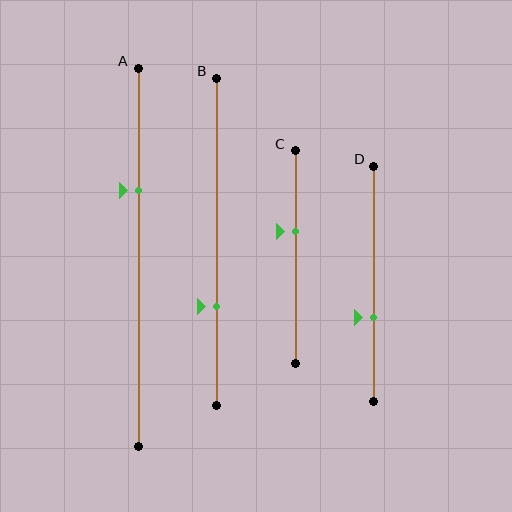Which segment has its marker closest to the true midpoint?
Segment C has its marker closest to the true midpoint.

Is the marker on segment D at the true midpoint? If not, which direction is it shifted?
No, the marker on segment D is shifted downward by about 14% of the segment length.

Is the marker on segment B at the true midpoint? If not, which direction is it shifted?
No, the marker on segment B is shifted downward by about 20% of the segment length.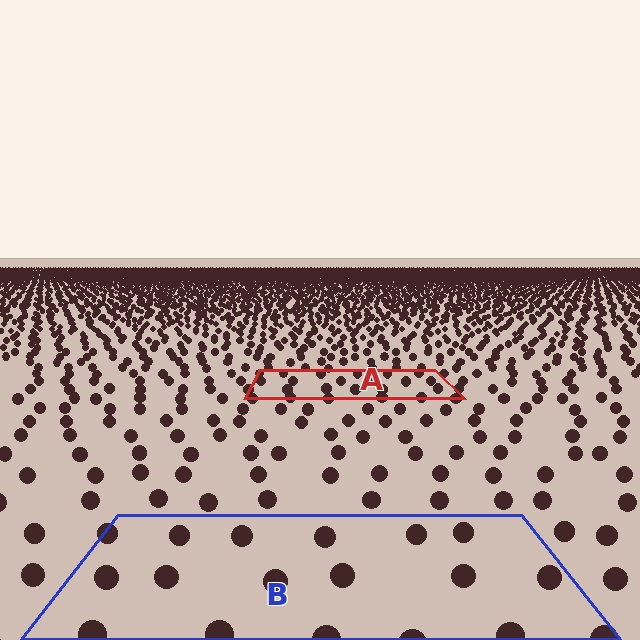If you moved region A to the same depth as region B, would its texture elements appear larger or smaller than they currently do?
They would appear larger. At a closer depth, the same texture elements are projected at a bigger on-screen size.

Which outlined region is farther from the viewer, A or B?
Region A is farther from the viewer — the texture elements inside it appear smaller and more densely packed.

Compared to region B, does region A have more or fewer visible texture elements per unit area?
Region A has more texture elements per unit area — they are packed more densely because it is farther away.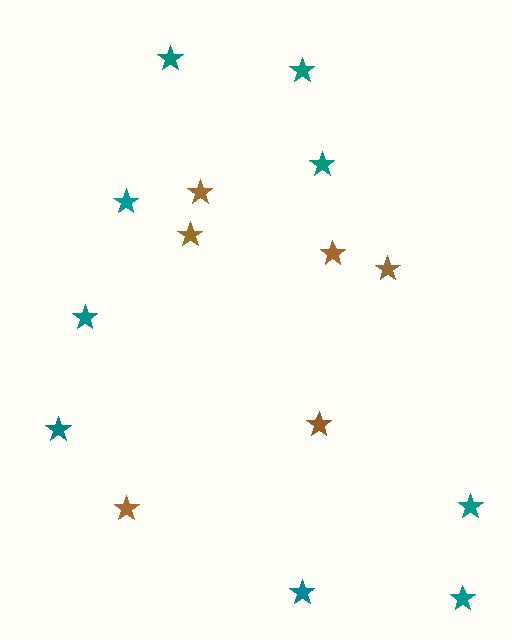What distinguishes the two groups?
There are 2 groups: one group of brown stars (6) and one group of teal stars (9).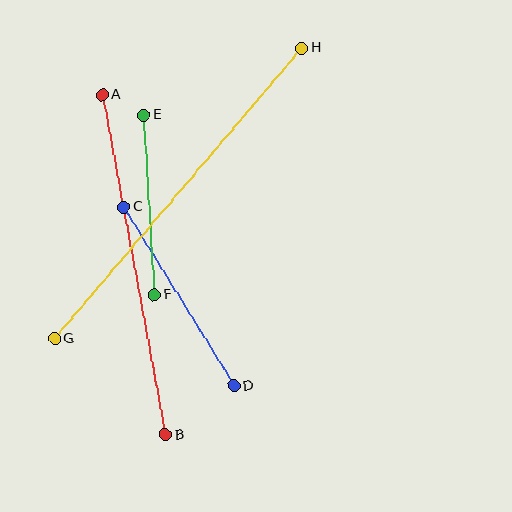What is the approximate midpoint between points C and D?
The midpoint is at approximately (179, 296) pixels.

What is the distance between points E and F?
The distance is approximately 180 pixels.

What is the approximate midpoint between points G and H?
The midpoint is at approximately (178, 194) pixels.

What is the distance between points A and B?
The distance is approximately 346 pixels.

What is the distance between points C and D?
The distance is approximately 210 pixels.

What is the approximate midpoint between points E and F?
The midpoint is at approximately (149, 205) pixels.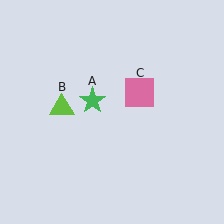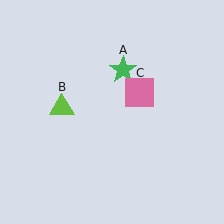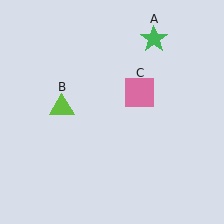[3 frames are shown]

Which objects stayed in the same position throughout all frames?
Lime triangle (object B) and pink square (object C) remained stationary.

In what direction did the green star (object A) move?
The green star (object A) moved up and to the right.